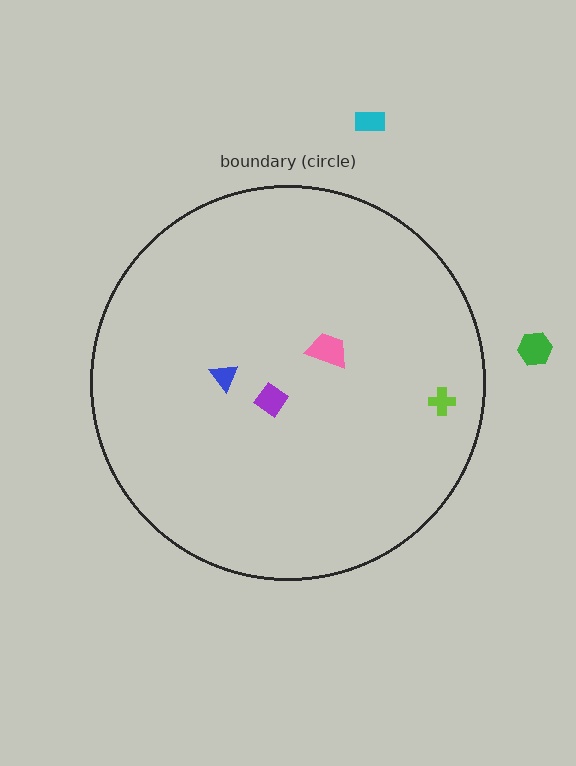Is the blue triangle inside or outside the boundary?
Inside.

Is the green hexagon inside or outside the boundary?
Outside.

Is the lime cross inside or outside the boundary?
Inside.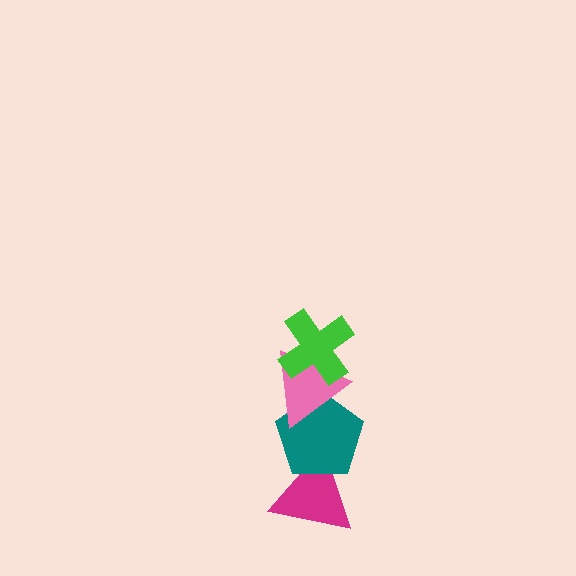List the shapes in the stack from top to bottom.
From top to bottom: the green cross, the pink triangle, the teal pentagon, the magenta triangle.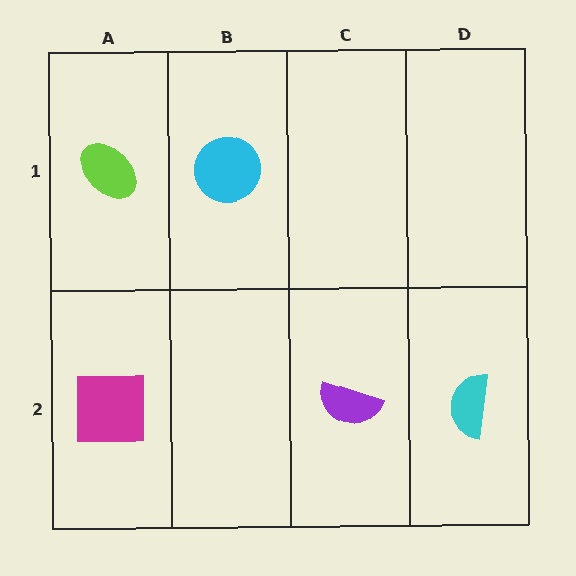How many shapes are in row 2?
3 shapes.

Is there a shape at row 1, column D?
No, that cell is empty.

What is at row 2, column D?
A cyan semicircle.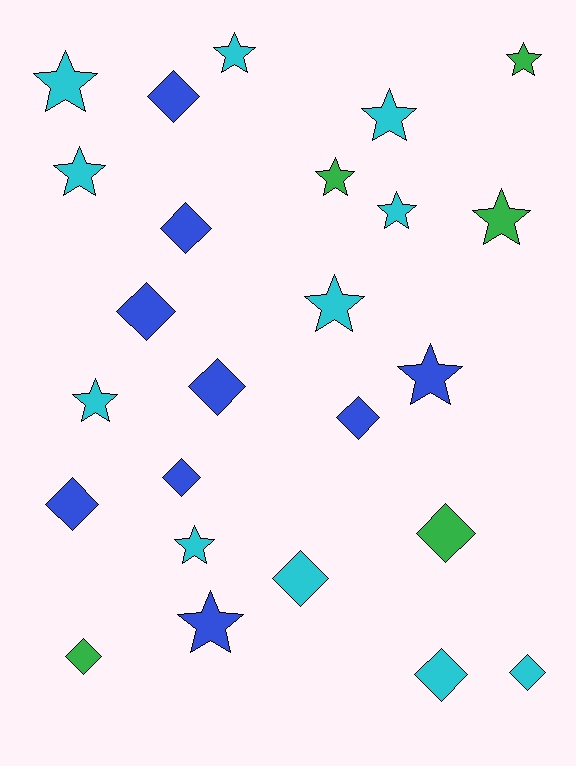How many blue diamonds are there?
There are 7 blue diamonds.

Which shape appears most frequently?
Star, with 13 objects.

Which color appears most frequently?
Cyan, with 11 objects.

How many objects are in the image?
There are 25 objects.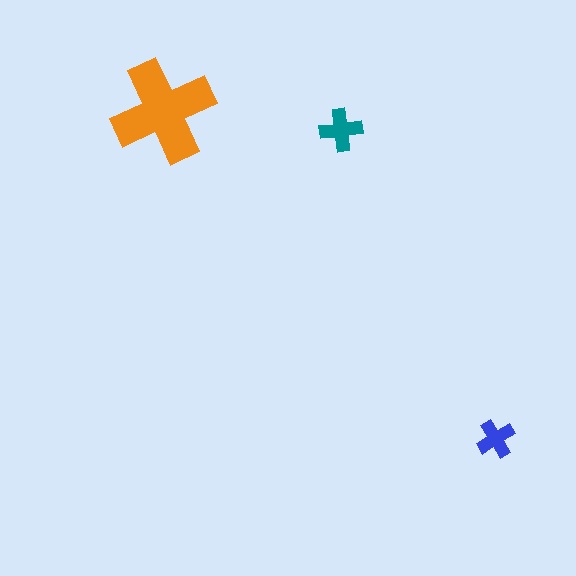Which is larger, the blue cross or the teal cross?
The teal one.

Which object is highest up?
The orange cross is topmost.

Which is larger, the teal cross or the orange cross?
The orange one.